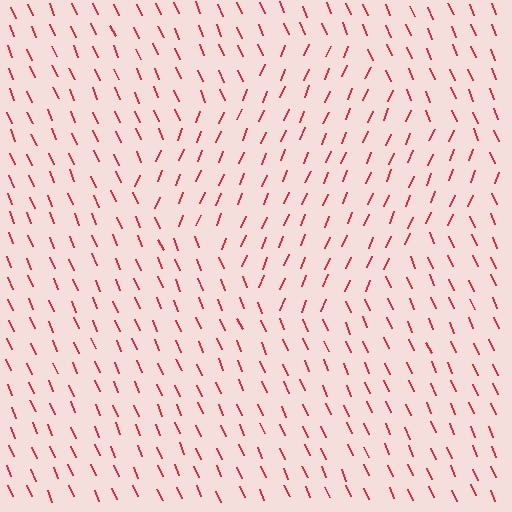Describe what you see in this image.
The image is filled with small red line segments. A diamond region in the image has lines oriented differently from the surrounding lines, creating a visible texture boundary.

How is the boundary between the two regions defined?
The boundary is defined purely by a change in line orientation (approximately 45 degrees difference). All lines are the same color and thickness.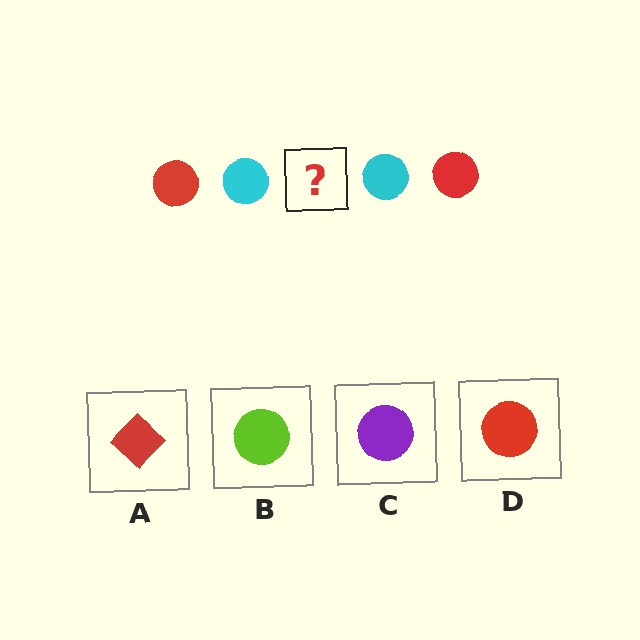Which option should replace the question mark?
Option D.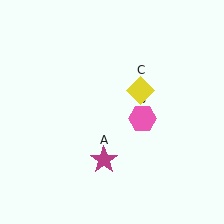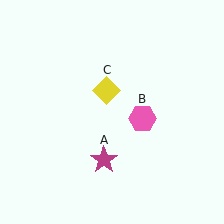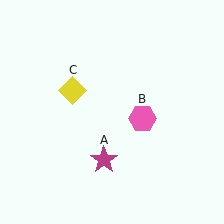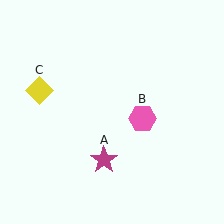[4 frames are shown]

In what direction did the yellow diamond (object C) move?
The yellow diamond (object C) moved left.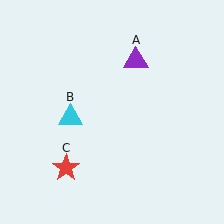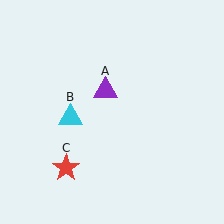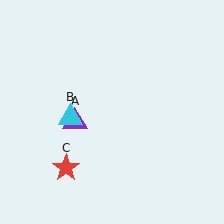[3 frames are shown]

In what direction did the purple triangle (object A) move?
The purple triangle (object A) moved down and to the left.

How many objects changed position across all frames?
1 object changed position: purple triangle (object A).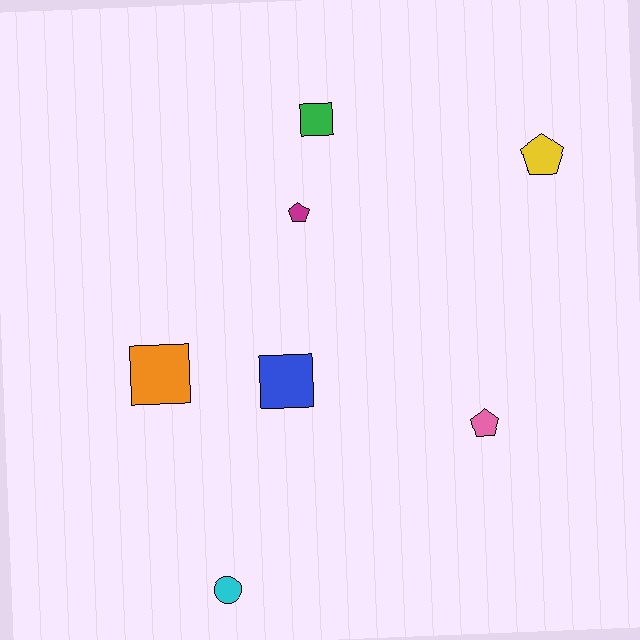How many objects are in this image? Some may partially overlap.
There are 7 objects.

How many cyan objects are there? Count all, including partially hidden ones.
There is 1 cyan object.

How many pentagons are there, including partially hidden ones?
There are 3 pentagons.